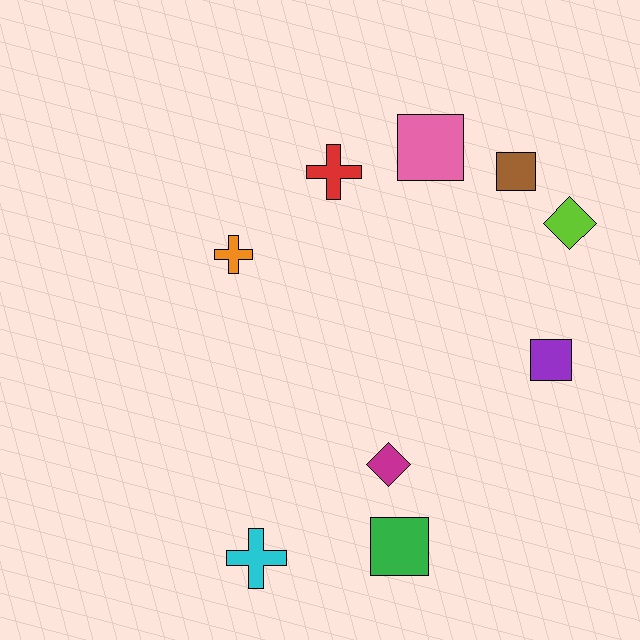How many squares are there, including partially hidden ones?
There are 4 squares.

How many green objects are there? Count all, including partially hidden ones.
There is 1 green object.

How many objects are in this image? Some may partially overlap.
There are 9 objects.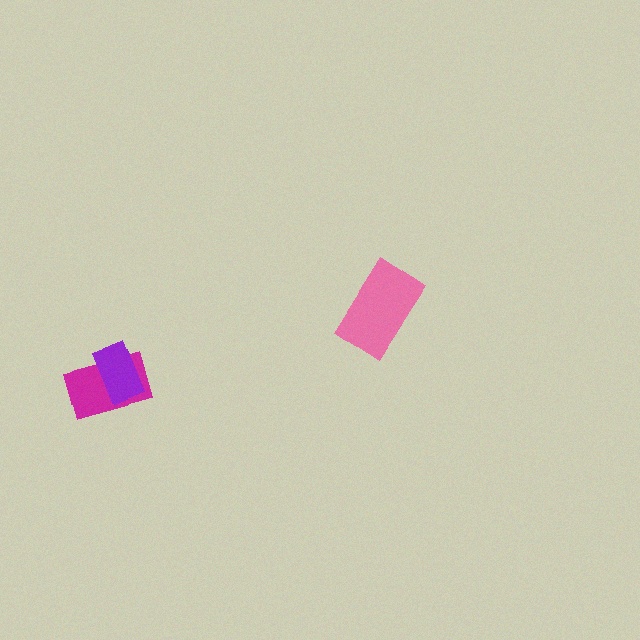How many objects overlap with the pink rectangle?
0 objects overlap with the pink rectangle.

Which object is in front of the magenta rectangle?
The purple rectangle is in front of the magenta rectangle.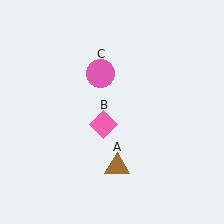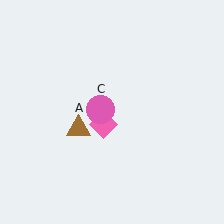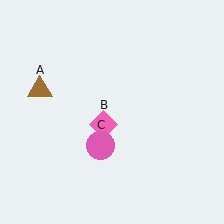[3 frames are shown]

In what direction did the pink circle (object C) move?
The pink circle (object C) moved down.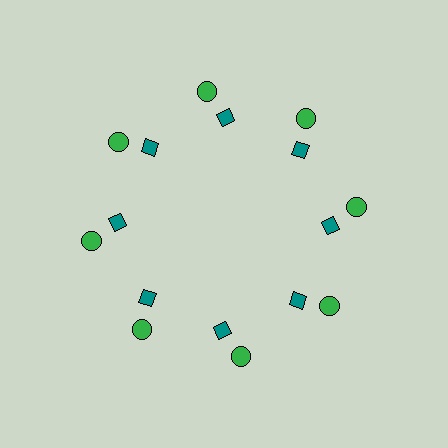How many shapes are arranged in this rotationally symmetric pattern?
There are 16 shapes, arranged in 8 groups of 2.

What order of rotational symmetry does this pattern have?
This pattern has 8-fold rotational symmetry.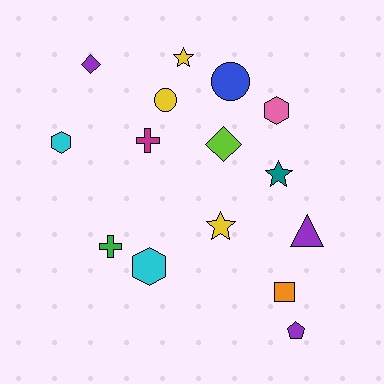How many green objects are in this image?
There is 1 green object.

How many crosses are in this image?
There are 2 crosses.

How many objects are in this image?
There are 15 objects.